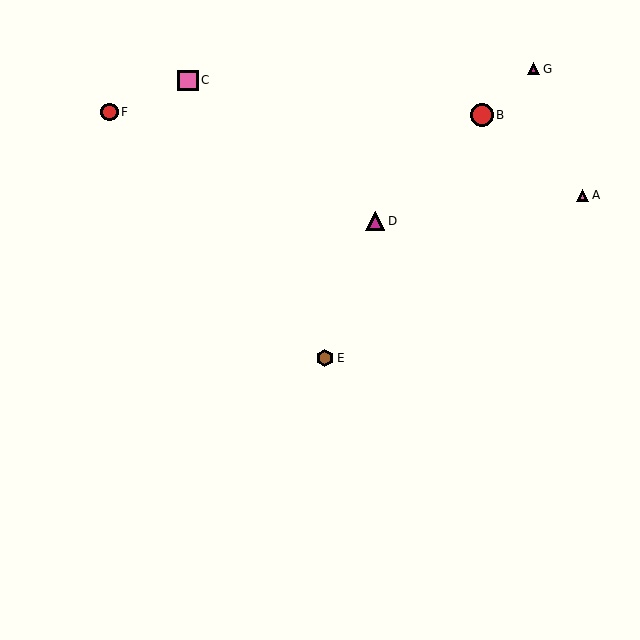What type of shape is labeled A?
Shape A is a pink triangle.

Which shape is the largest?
The red circle (labeled B) is the largest.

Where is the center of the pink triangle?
The center of the pink triangle is at (583, 195).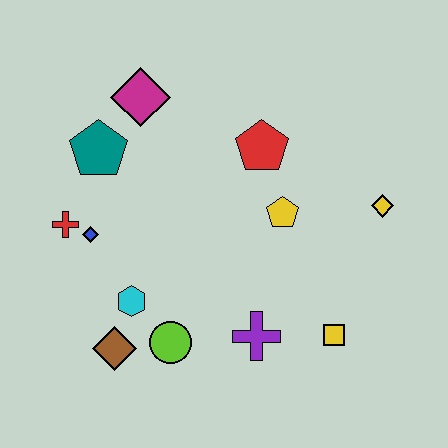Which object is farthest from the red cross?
The yellow diamond is farthest from the red cross.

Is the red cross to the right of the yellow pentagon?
No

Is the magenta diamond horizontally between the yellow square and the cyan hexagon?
Yes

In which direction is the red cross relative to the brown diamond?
The red cross is above the brown diamond.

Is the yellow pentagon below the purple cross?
No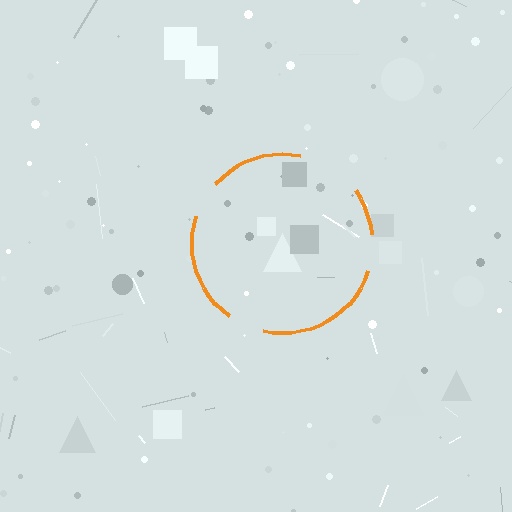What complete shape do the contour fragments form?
The contour fragments form a circle.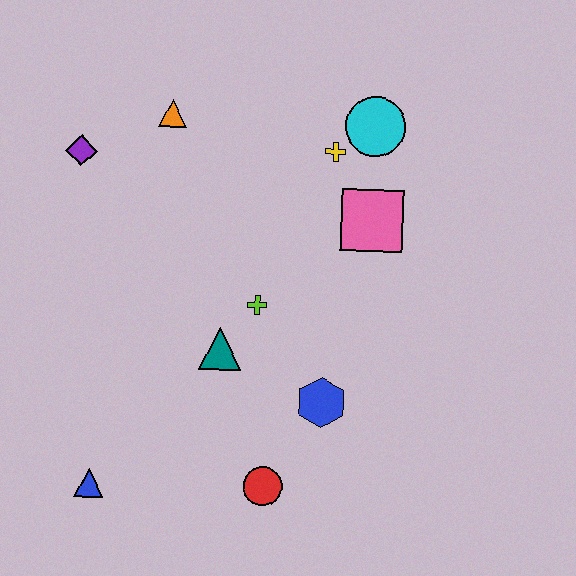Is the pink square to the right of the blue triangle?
Yes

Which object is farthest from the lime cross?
The blue triangle is farthest from the lime cross.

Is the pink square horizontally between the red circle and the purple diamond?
No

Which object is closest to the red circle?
The blue hexagon is closest to the red circle.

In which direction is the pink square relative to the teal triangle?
The pink square is to the right of the teal triangle.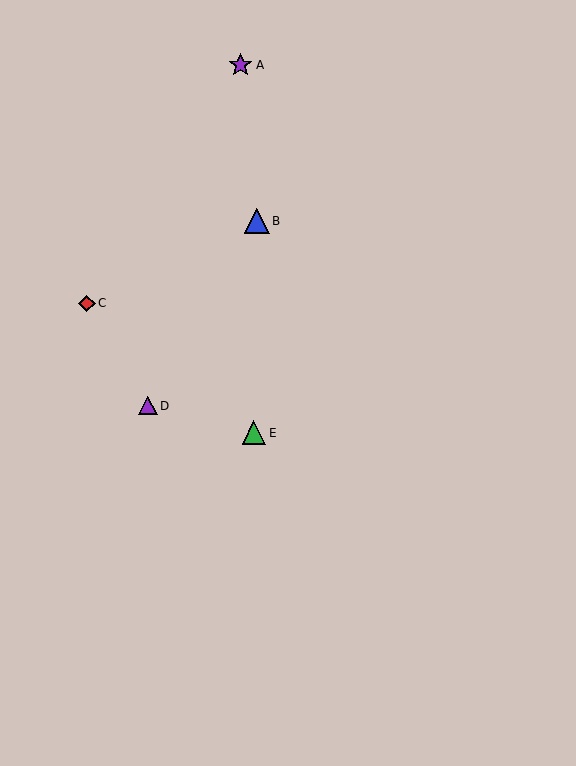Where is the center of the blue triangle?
The center of the blue triangle is at (257, 221).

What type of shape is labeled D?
Shape D is a purple triangle.